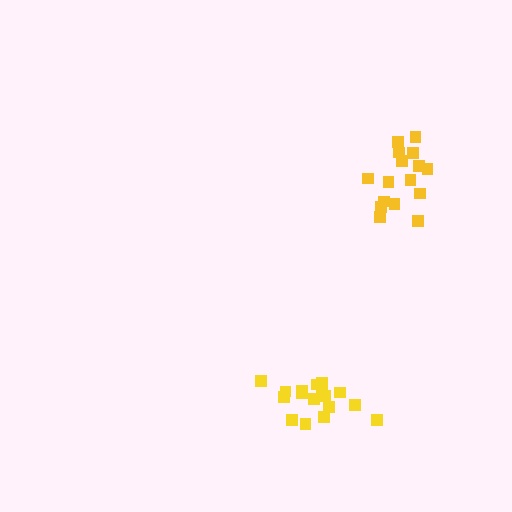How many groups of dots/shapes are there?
There are 2 groups.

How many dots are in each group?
Group 1: 16 dots, Group 2: 17 dots (33 total).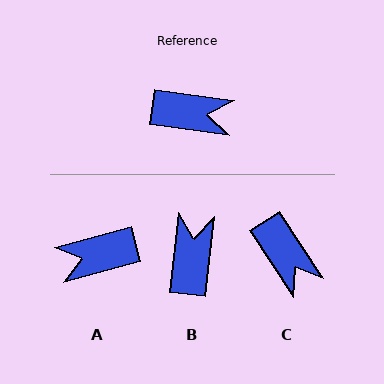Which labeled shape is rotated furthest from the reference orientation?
A, about 157 degrees away.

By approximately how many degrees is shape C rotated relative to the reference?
Approximately 49 degrees clockwise.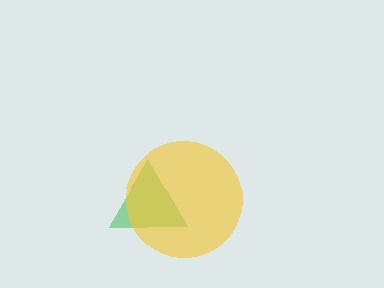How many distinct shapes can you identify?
There are 2 distinct shapes: a green triangle, a yellow circle.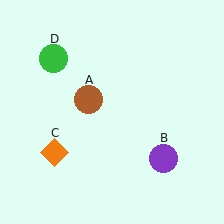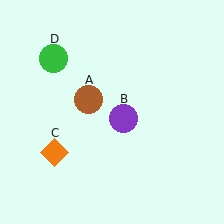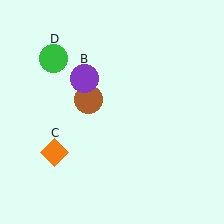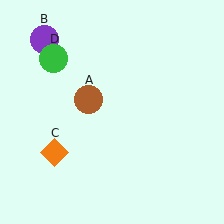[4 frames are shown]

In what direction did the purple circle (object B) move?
The purple circle (object B) moved up and to the left.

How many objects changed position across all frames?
1 object changed position: purple circle (object B).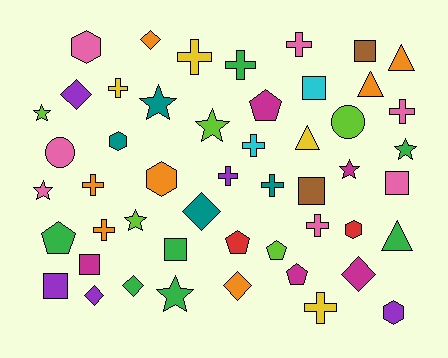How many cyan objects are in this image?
There are 2 cyan objects.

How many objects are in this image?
There are 50 objects.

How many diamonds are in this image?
There are 7 diamonds.